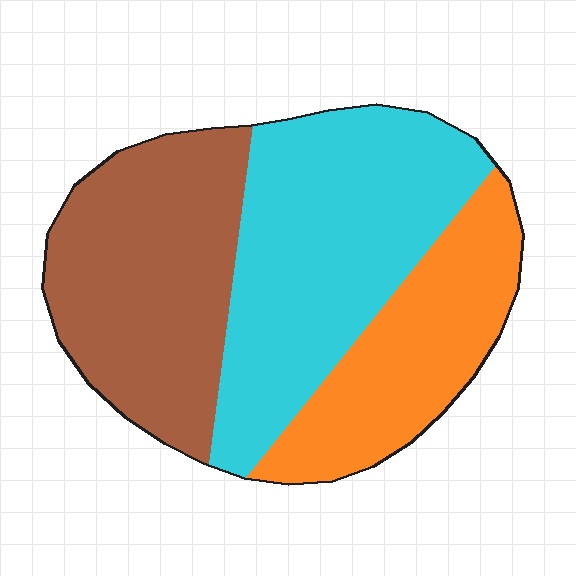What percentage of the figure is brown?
Brown takes up between a quarter and a half of the figure.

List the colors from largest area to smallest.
From largest to smallest: cyan, brown, orange.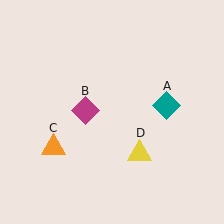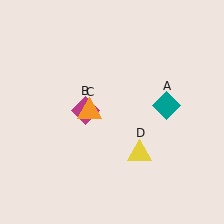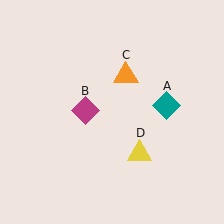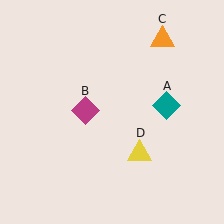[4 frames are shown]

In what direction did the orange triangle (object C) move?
The orange triangle (object C) moved up and to the right.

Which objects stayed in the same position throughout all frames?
Teal diamond (object A) and magenta diamond (object B) and yellow triangle (object D) remained stationary.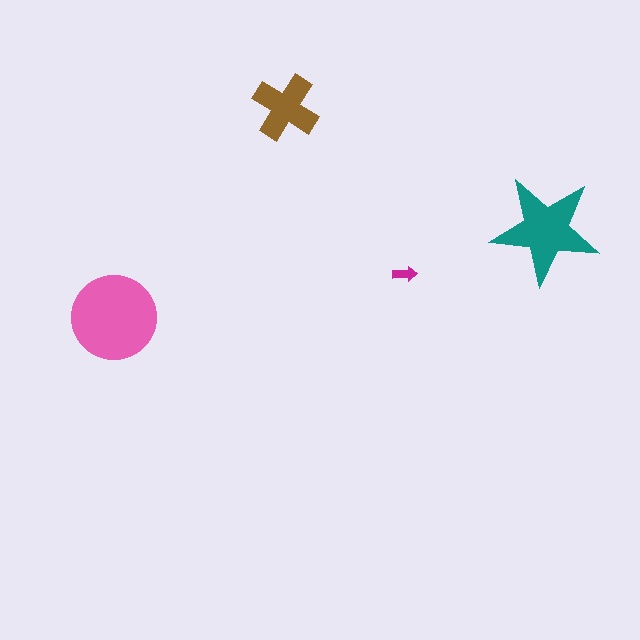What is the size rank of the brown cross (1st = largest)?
3rd.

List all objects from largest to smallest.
The pink circle, the teal star, the brown cross, the magenta arrow.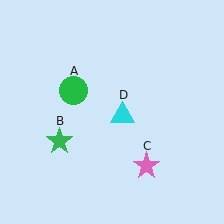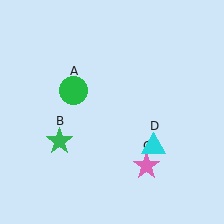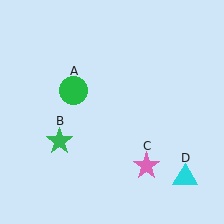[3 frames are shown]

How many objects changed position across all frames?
1 object changed position: cyan triangle (object D).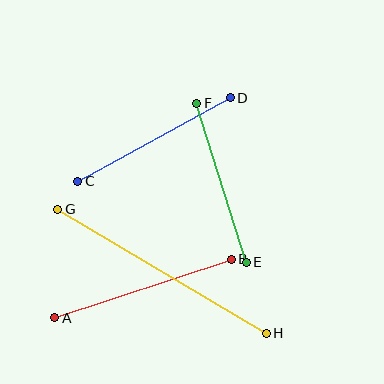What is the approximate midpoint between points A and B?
The midpoint is at approximately (143, 288) pixels.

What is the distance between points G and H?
The distance is approximately 243 pixels.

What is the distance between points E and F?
The distance is approximately 167 pixels.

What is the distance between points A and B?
The distance is approximately 186 pixels.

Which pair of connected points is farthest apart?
Points G and H are farthest apart.